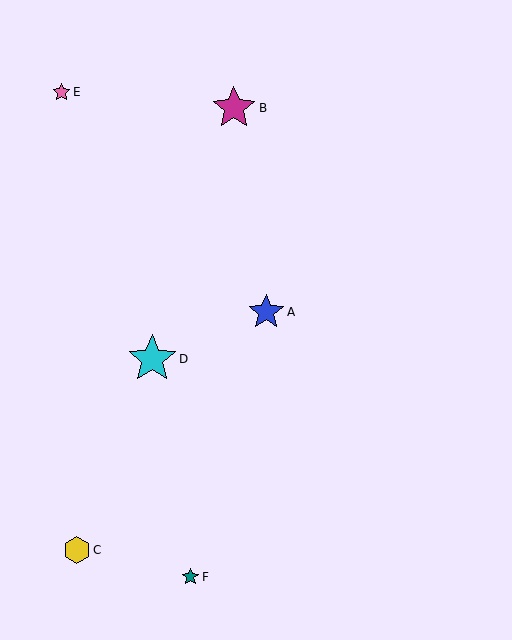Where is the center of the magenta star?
The center of the magenta star is at (234, 108).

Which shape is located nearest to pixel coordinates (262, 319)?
The blue star (labeled A) at (266, 312) is nearest to that location.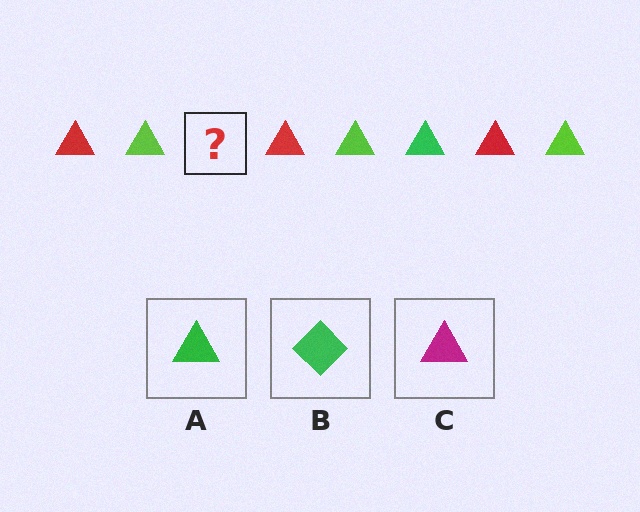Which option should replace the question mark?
Option A.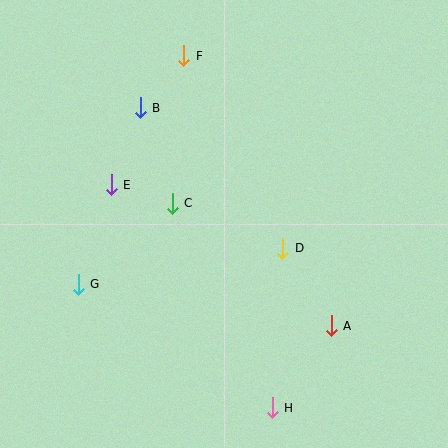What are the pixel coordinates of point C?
Point C is at (172, 203).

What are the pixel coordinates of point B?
Point B is at (140, 108).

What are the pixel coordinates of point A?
Point A is at (331, 326).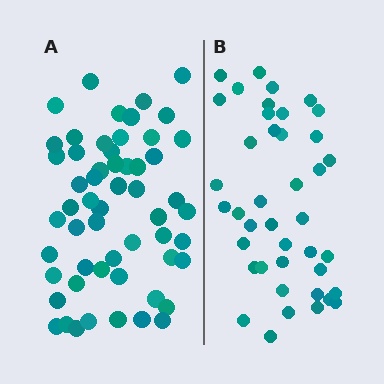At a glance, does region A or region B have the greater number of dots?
Region A (the left region) has more dots.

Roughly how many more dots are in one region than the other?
Region A has approximately 15 more dots than region B.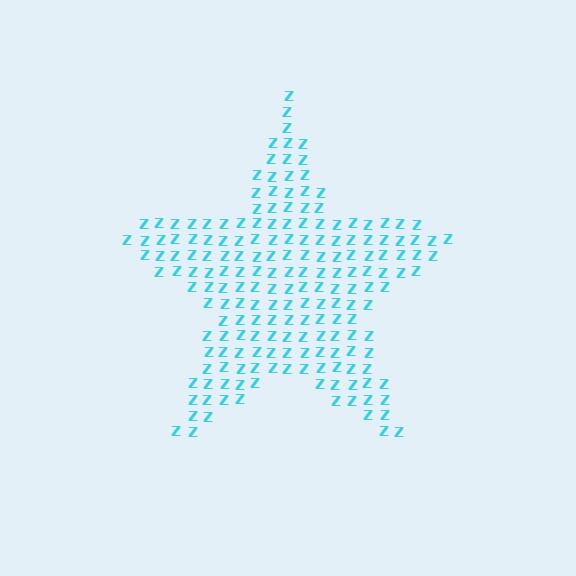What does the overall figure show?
The overall figure shows a star.